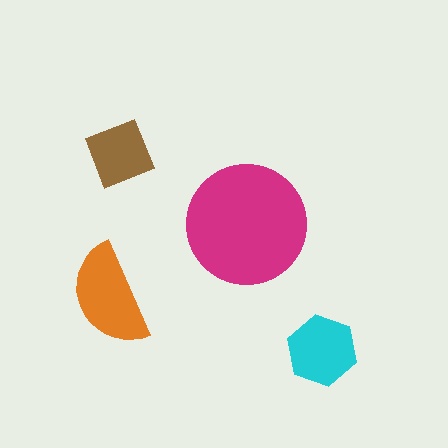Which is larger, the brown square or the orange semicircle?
The orange semicircle.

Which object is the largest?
The magenta circle.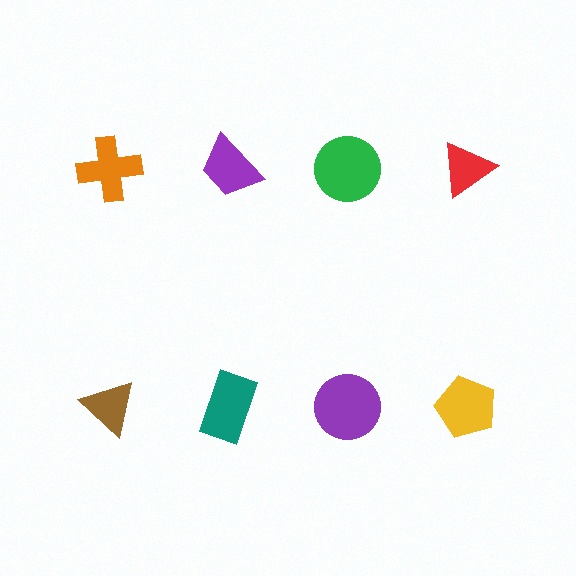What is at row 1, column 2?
A purple trapezoid.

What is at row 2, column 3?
A purple circle.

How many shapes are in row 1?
4 shapes.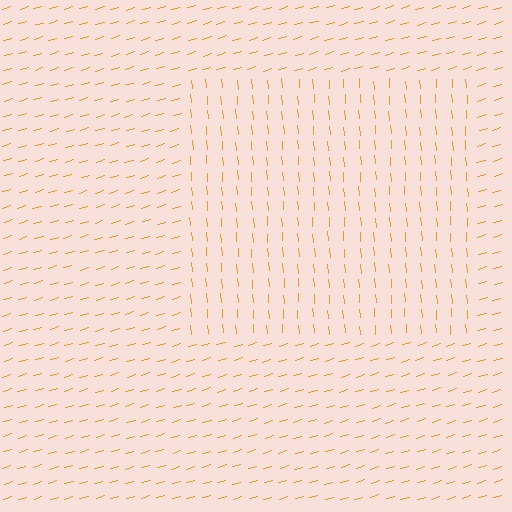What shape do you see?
I see a rectangle.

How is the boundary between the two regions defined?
The boundary is defined purely by a change in line orientation (approximately 78 degrees difference). All lines are the same color and thickness.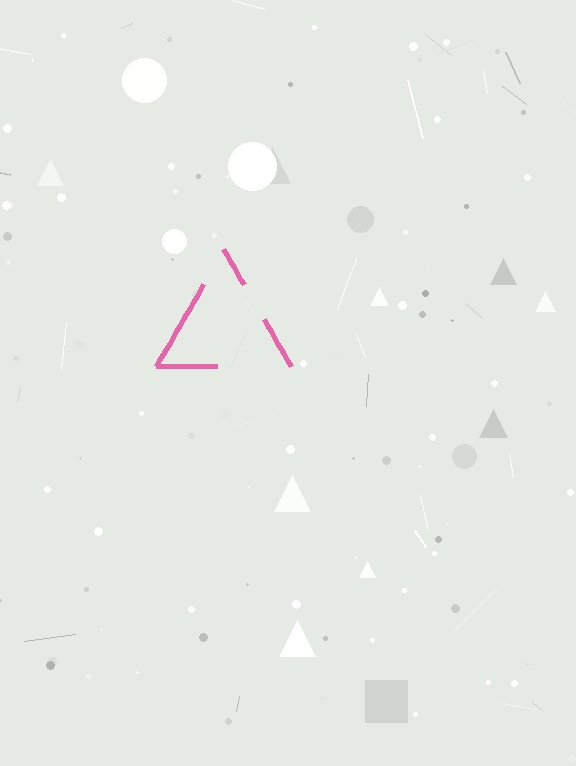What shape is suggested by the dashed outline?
The dashed outline suggests a triangle.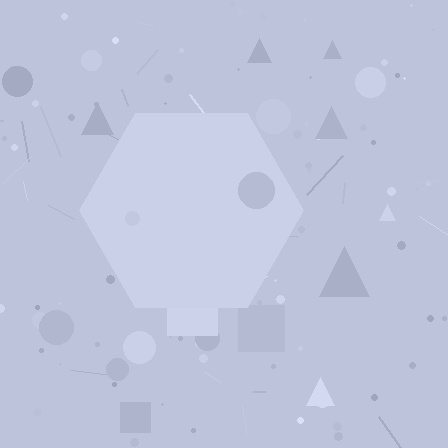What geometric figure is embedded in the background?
A hexagon is embedded in the background.